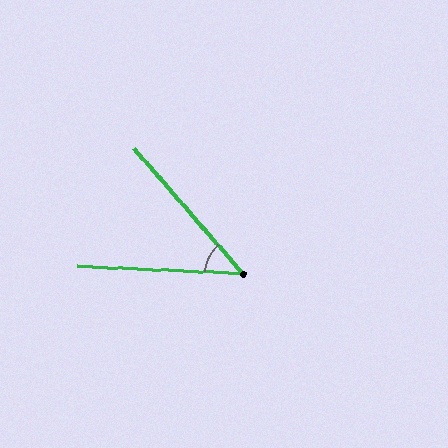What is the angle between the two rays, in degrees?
Approximately 47 degrees.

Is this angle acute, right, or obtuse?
It is acute.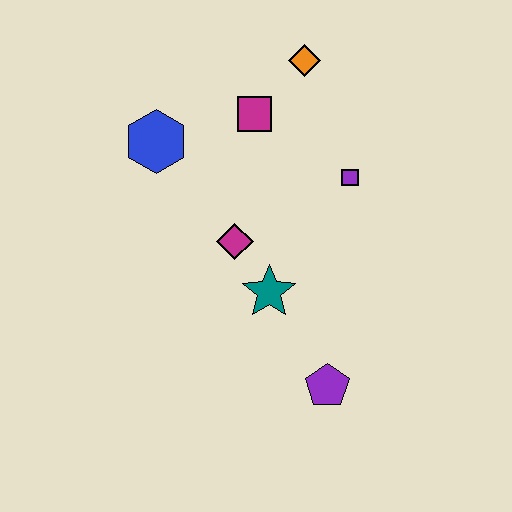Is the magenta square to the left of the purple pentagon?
Yes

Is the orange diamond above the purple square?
Yes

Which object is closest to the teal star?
The magenta diamond is closest to the teal star.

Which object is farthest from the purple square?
The purple pentagon is farthest from the purple square.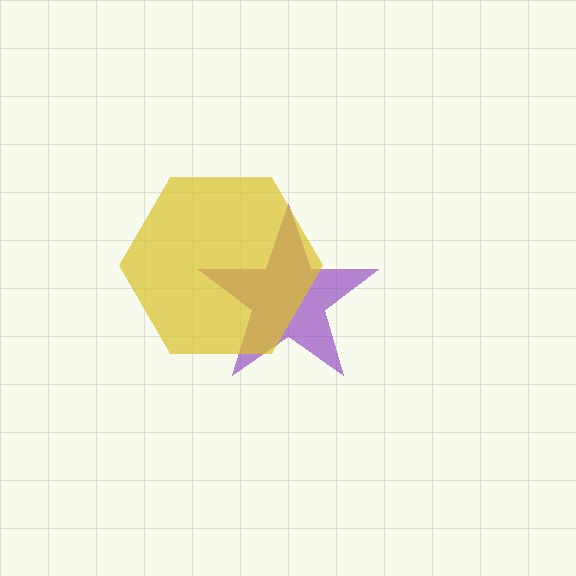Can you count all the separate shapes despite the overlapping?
Yes, there are 2 separate shapes.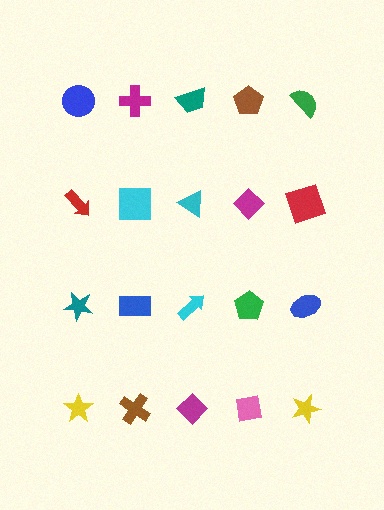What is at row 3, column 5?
A blue ellipse.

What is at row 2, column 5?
A red square.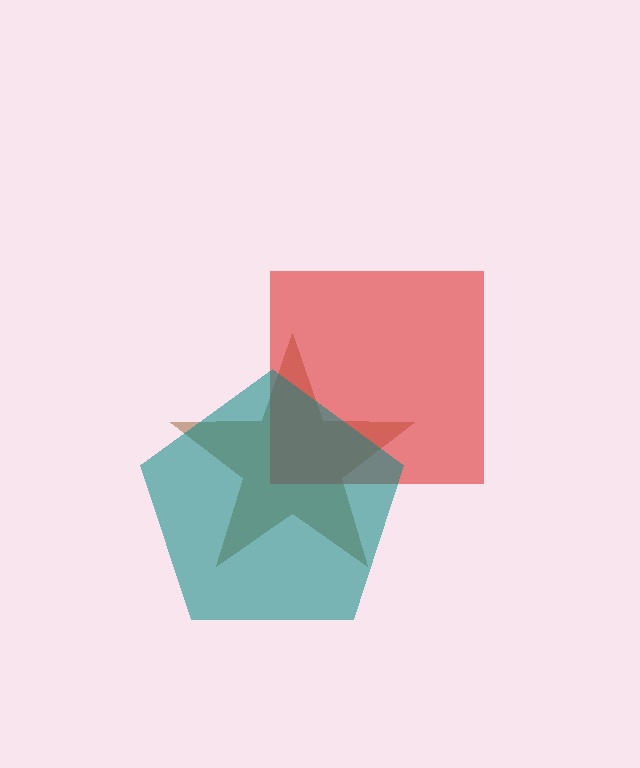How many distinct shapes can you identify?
There are 3 distinct shapes: a brown star, a red square, a teal pentagon.